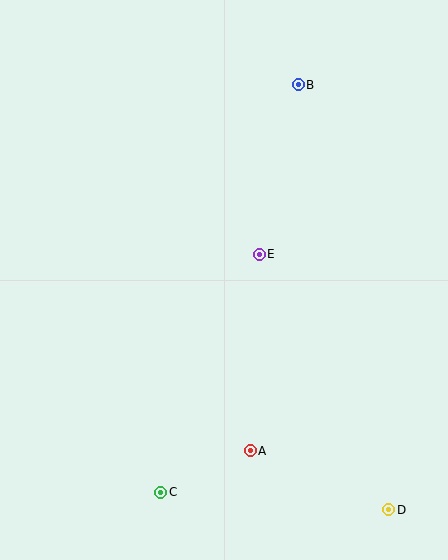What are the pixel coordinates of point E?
Point E is at (259, 254).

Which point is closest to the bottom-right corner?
Point D is closest to the bottom-right corner.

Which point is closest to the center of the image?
Point E at (259, 254) is closest to the center.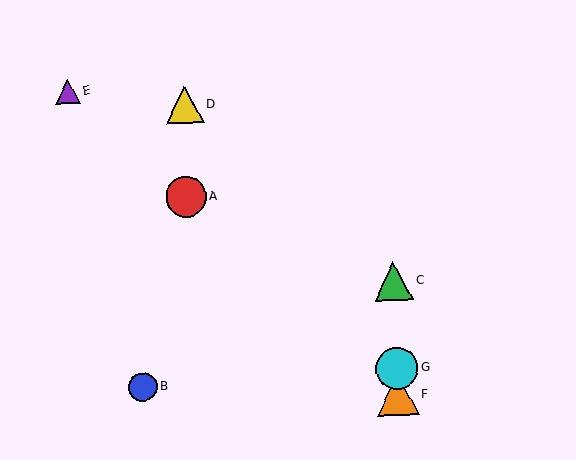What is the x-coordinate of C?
Object C is at x≈393.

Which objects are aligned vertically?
Objects C, F, G are aligned vertically.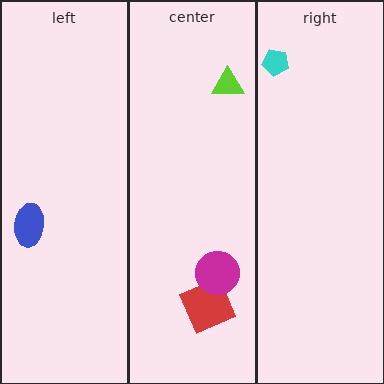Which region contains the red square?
The center region.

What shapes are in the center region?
The red square, the lime triangle, the magenta circle.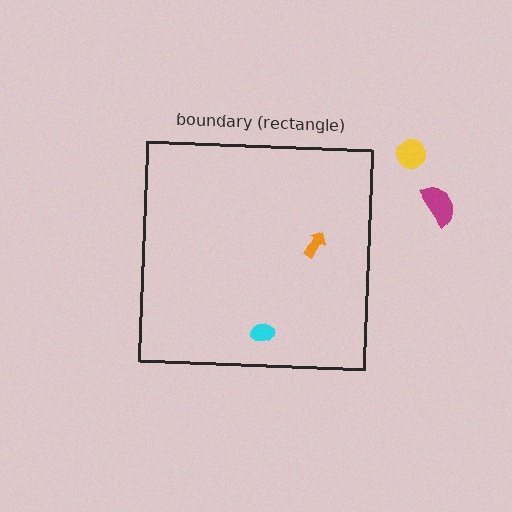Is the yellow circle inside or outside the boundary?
Outside.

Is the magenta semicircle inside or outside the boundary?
Outside.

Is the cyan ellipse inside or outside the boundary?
Inside.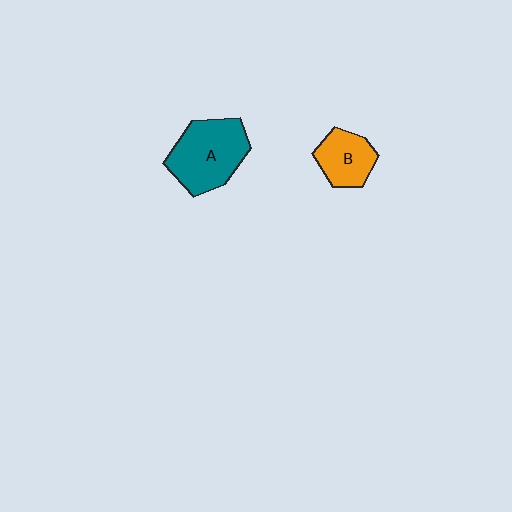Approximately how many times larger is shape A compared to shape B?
Approximately 1.6 times.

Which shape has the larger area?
Shape A (teal).